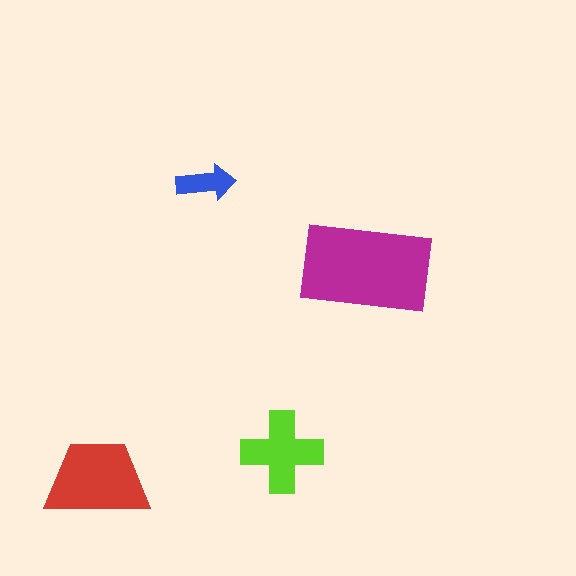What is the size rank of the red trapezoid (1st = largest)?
2nd.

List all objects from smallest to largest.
The blue arrow, the lime cross, the red trapezoid, the magenta rectangle.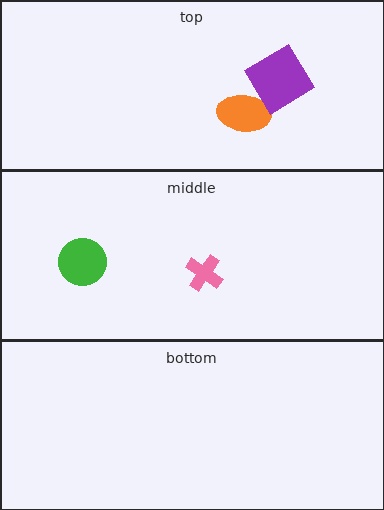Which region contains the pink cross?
The middle region.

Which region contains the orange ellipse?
The top region.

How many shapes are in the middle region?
2.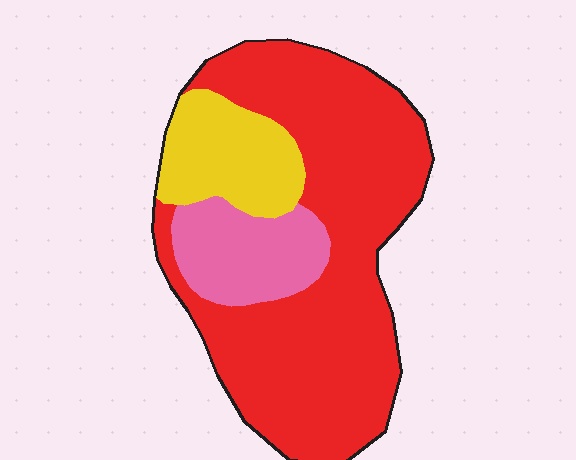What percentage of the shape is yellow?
Yellow covers 16% of the shape.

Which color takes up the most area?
Red, at roughly 70%.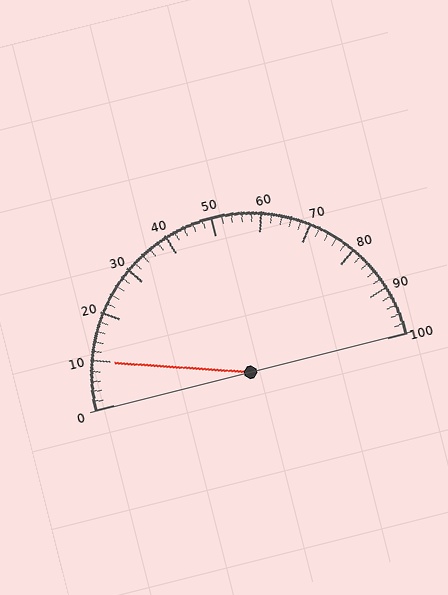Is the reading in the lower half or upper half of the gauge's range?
The reading is in the lower half of the range (0 to 100).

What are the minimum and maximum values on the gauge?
The gauge ranges from 0 to 100.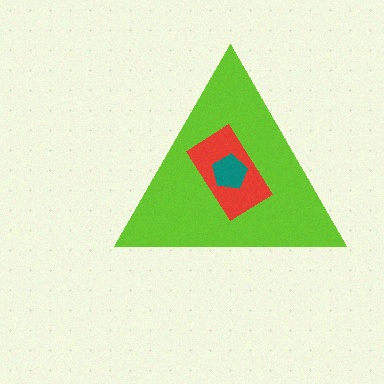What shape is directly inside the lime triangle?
The red rectangle.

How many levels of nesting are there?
3.